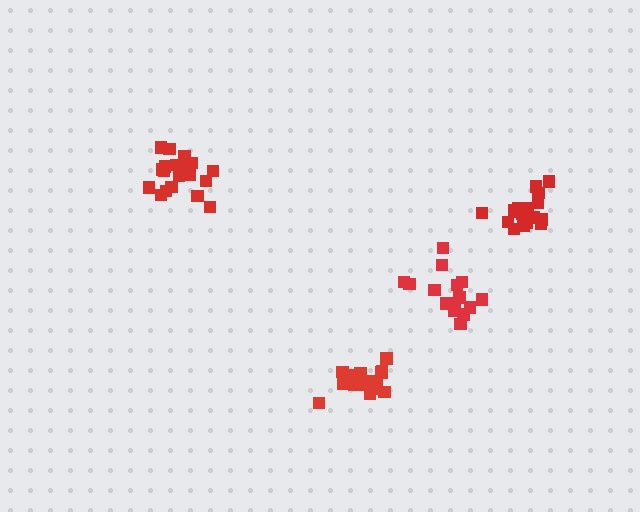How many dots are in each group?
Group 1: 19 dots, Group 2: 19 dots, Group 3: 19 dots, Group 4: 16 dots (73 total).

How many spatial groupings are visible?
There are 4 spatial groupings.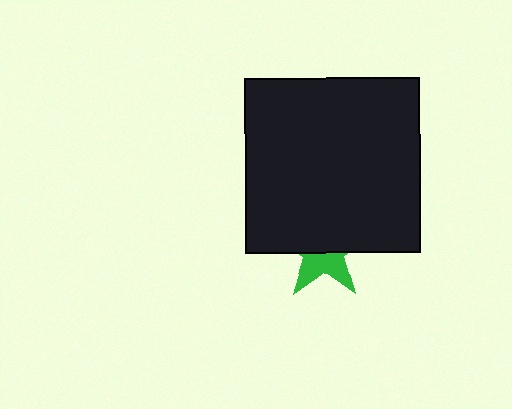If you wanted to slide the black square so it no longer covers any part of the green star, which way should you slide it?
Slide it up — that is the most direct way to separate the two shapes.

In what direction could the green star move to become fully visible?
The green star could move down. That would shift it out from behind the black square entirely.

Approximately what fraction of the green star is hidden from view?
Roughly 56% of the green star is hidden behind the black square.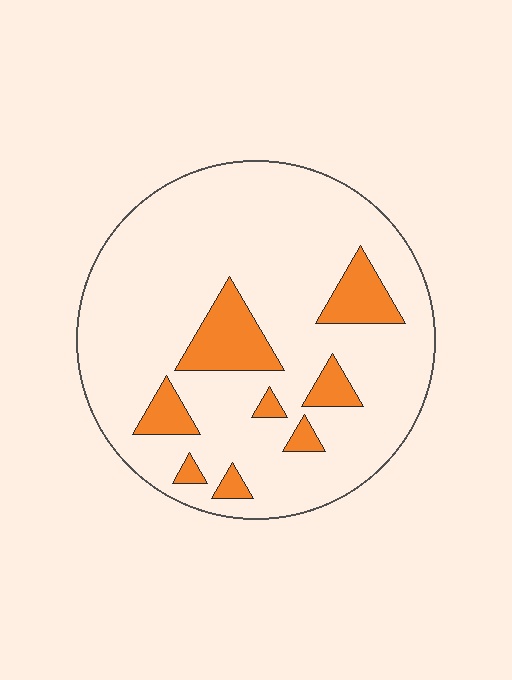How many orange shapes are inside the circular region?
8.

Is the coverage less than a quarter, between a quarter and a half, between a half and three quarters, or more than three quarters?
Less than a quarter.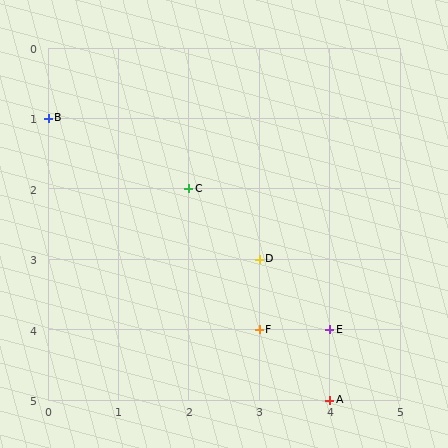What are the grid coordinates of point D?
Point D is at grid coordinates (3, 3).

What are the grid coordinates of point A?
Point A is at grid coordinates (4, 5).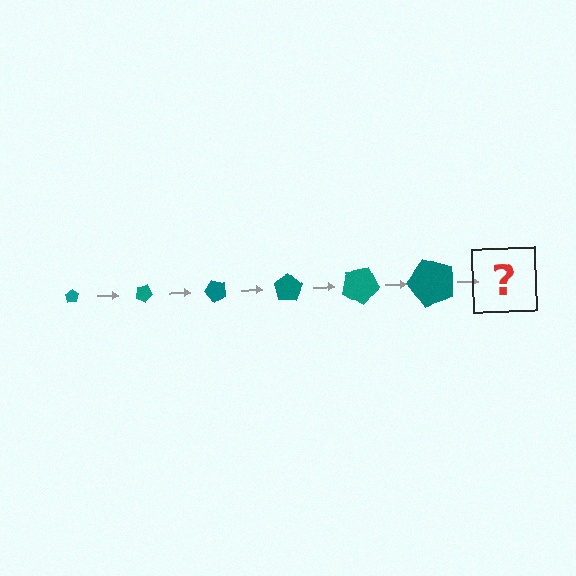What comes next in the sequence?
The next element should be a pentagon, larger than the previous one and rotated 150 degrees from the start.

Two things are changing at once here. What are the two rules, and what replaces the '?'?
The two rules are that the pentagon grows larger each step and it rotates 25 degrees each step. The '?' should be a pentagon, larger than the previous one and rotated 150 degrees from the start.